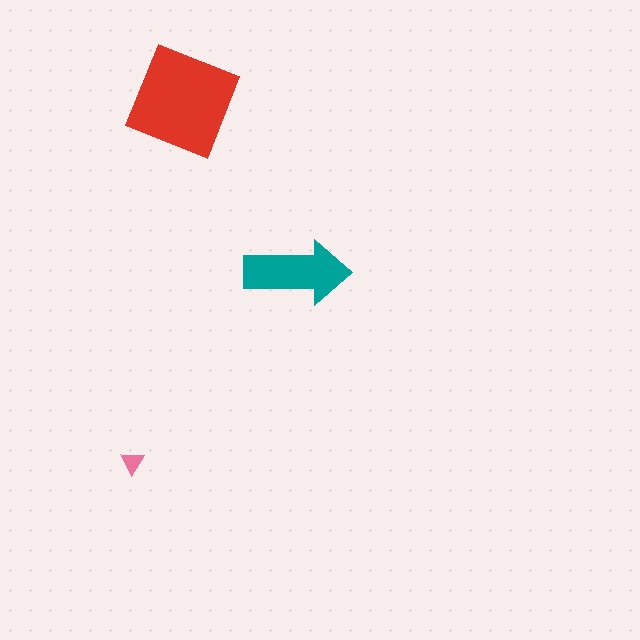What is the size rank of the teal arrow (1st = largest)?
2nd.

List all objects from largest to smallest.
The red diamond, the teal arrow, the pink triangle.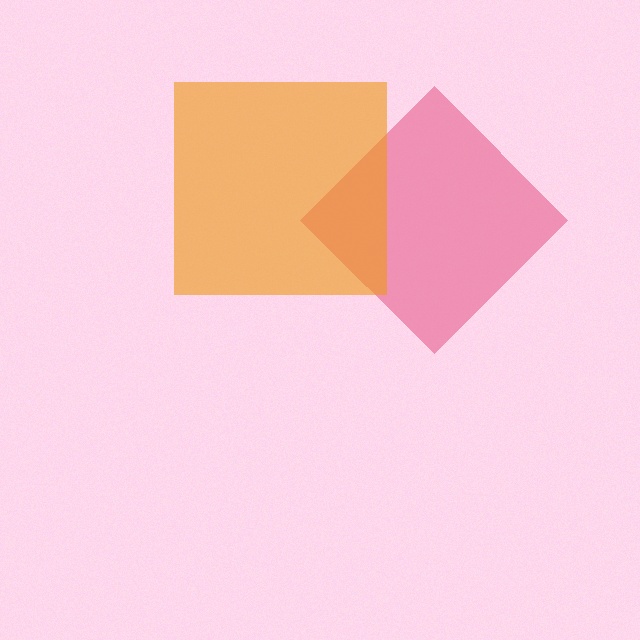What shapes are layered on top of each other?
The layered shapes are: a pink diamond, an orange square.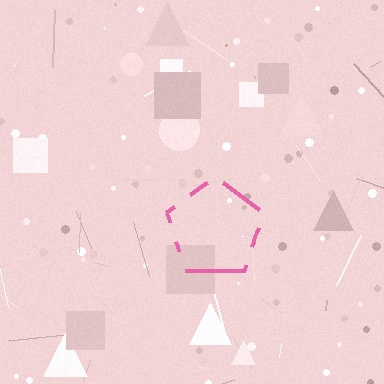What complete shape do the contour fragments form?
The contour fragments form a pentagon.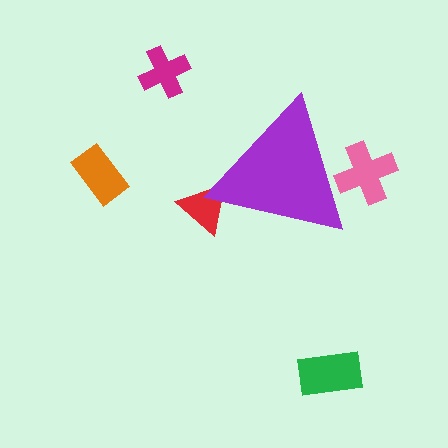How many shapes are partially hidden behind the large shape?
2 shapes are partially hidden.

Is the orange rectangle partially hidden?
No, the orange rectangle is fully visible.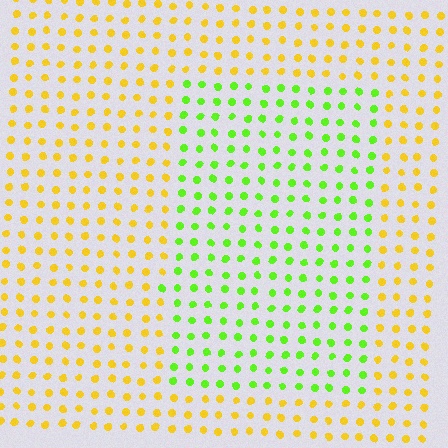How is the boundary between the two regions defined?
The boundary is defined purely by a slight shift in hue (about 54 degrees). Spacing, size, and orientation are identical on both sides.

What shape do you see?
I see a rectangle.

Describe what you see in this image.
The image is filled with small yellow elements in a uniform arrangement. A rectangle-shaped region is visible where the elements are tinted to a slightly different hue, forming a subtle color boundary.